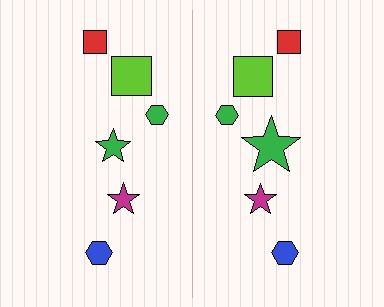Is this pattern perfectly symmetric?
No, the pattern is not perfectly symmetric. The green star on the right side has a different size than its mirror counterpart.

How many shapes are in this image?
There are 12 shapes in this image.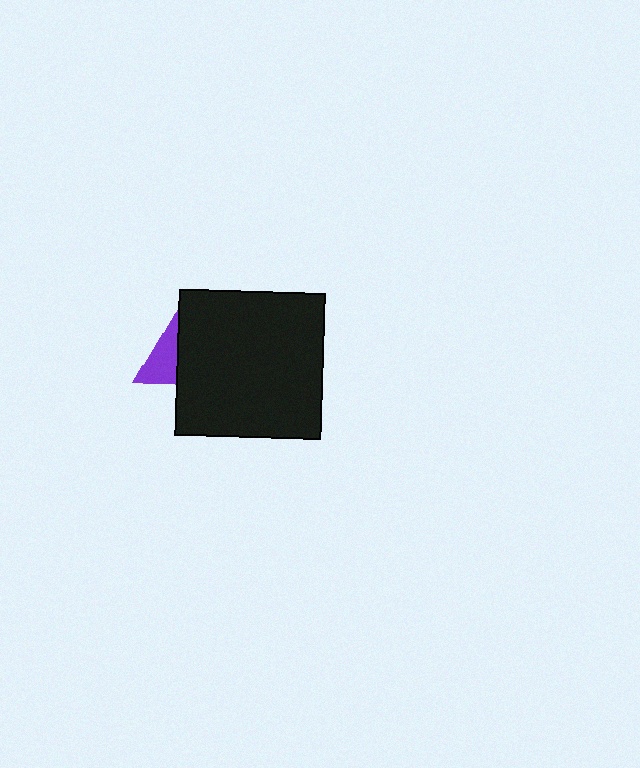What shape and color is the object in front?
The object in front is a black square.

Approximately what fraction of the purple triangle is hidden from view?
Roughly 52% of the purple triangle is hidden behind the black square.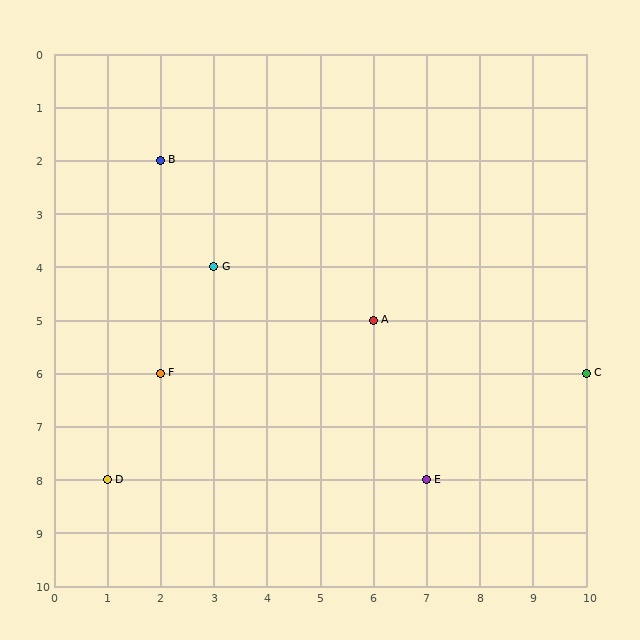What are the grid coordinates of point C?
Point C is at grid coordinates (10, 6).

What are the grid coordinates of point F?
Point F is at grid coordinates (2, 6).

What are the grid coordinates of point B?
Point B is at grid coordinates (2, 2).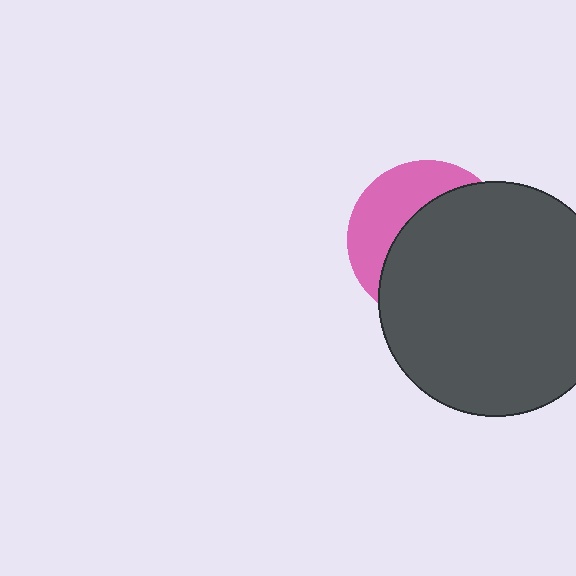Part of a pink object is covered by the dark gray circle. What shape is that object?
It is a circle.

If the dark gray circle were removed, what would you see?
You would see the complete pink circle.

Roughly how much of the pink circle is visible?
A small part of it is visible (roughly 36%).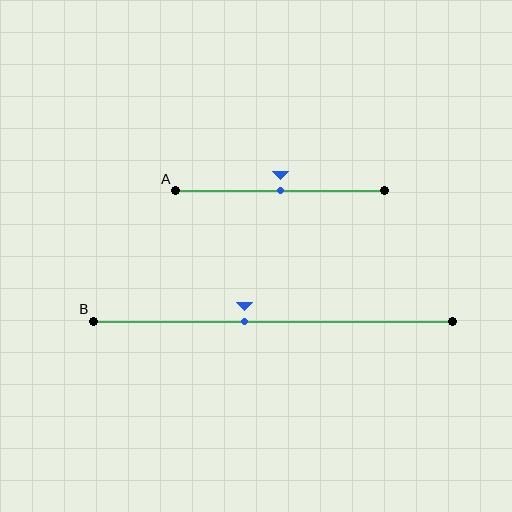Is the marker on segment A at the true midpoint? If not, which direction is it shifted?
Yes, the marker on segment A is at the true midpoint.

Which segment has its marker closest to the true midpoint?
Segment A has its marker closest to the true midpoint.